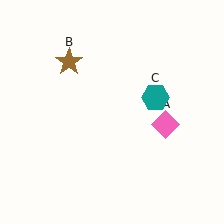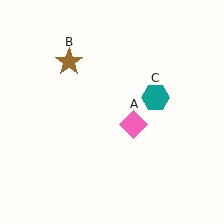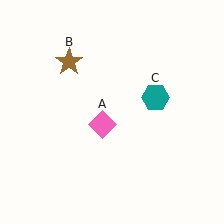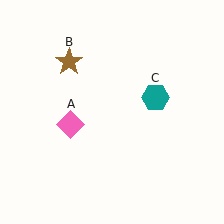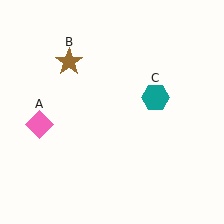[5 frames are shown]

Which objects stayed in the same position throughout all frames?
Brown star (object B) and teal hexagon (object C) remained stationary.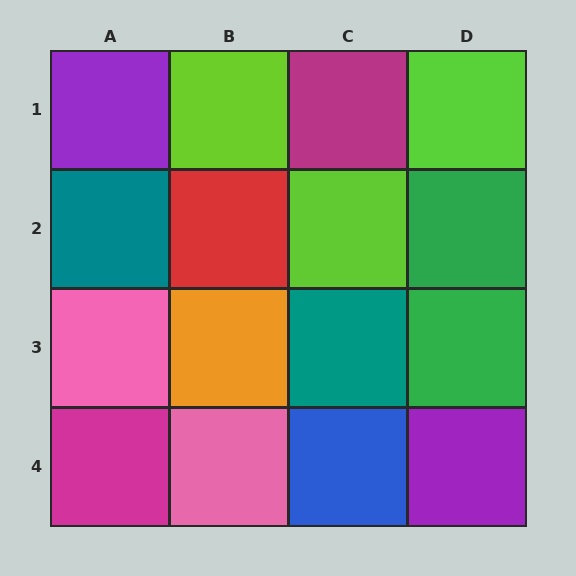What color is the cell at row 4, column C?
Blue.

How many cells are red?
1 cell is red.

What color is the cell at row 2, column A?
Teal.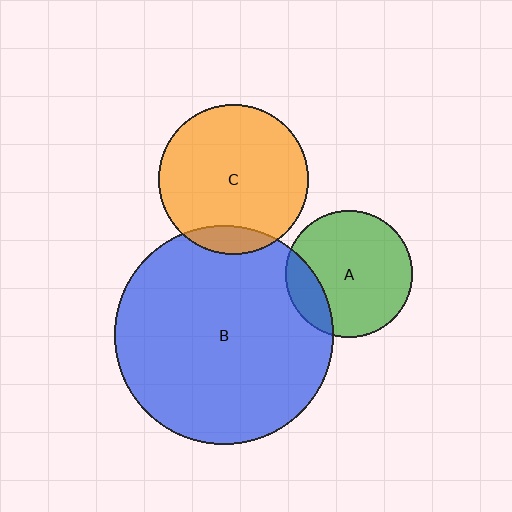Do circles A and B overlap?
Yes.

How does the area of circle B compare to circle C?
Approximately 2.1 times.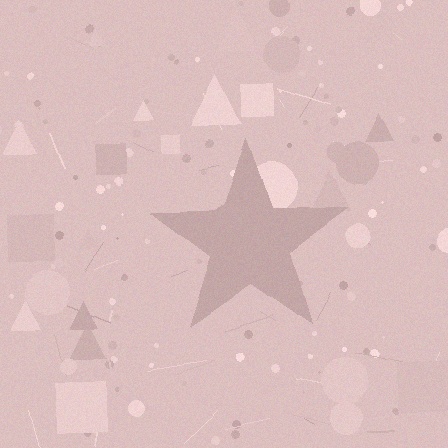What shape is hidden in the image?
A star is hidden in the image.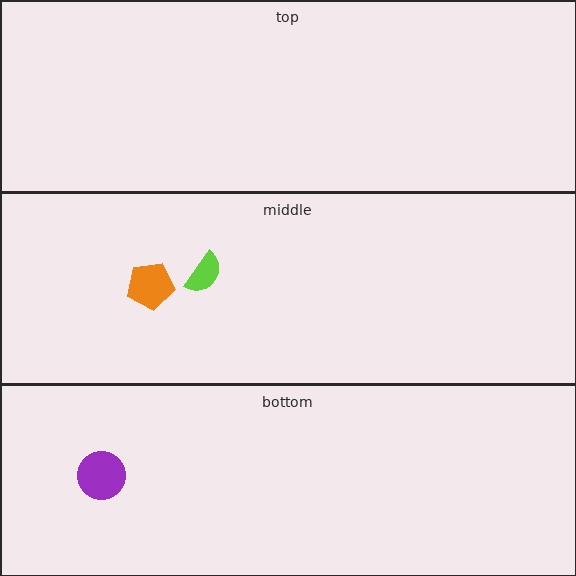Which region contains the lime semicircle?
The middle region.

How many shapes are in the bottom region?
1.